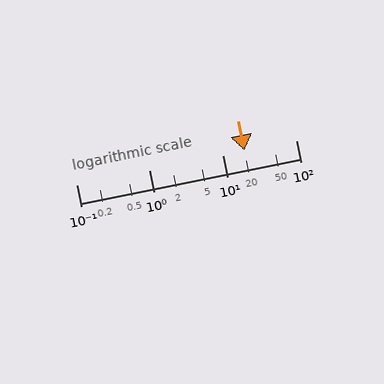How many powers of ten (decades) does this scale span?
The scale spans 3 decades, from 0.1 to 100.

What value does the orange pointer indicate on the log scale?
The pointer indicates approximately 20.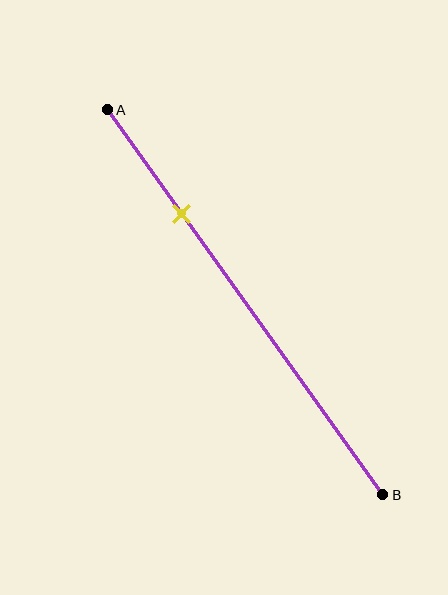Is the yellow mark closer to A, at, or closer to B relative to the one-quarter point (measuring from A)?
The yellow mark is approximately at the one-quarter point of segment AB.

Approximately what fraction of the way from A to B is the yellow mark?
The yellow mark is approximately 25% of the way from A to B.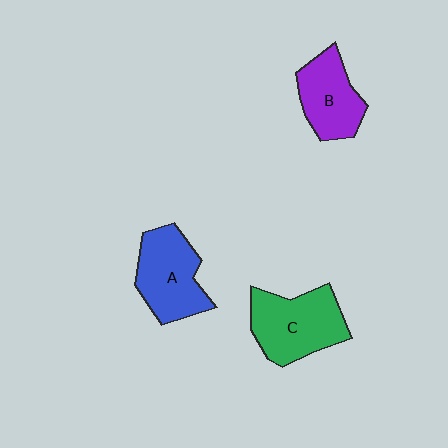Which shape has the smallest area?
Shape B (purple).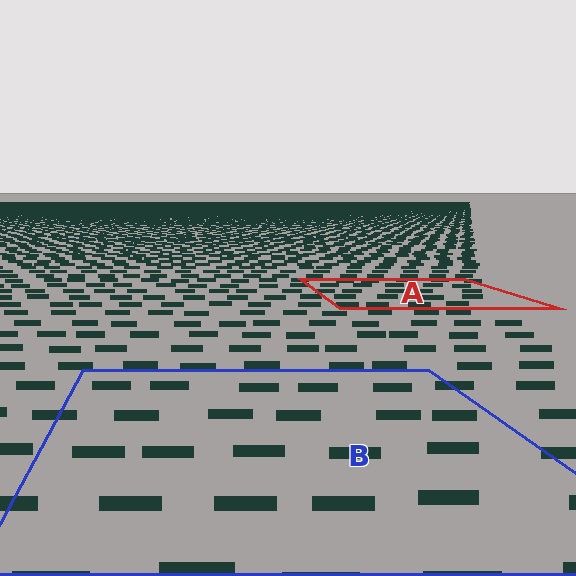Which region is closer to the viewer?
Region B is closer. The texture elements there are larger and more spread out.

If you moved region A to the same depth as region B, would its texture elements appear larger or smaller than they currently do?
They would appear larger. At a closer depth, the same texture elements are projected at a bigger on-screen size.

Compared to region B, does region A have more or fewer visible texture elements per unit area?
Region A has more texture elements per unit area — they are packed more densely because it is farther away.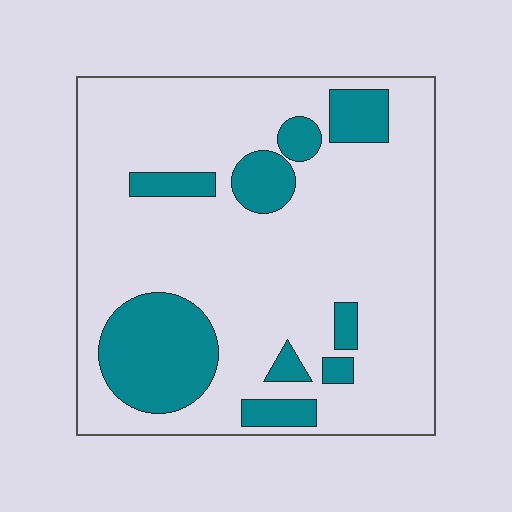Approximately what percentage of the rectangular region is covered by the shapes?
Approximately 20%.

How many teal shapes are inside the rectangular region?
9.